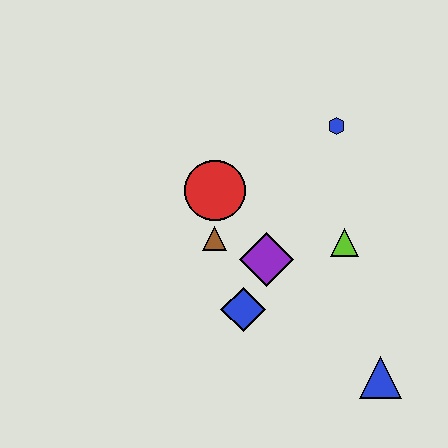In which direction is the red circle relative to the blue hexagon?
The red circle is to the left of the blue hexagon.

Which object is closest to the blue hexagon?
The lime triangle is closest to the blue hexagon.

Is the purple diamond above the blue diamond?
Yes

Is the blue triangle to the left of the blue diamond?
No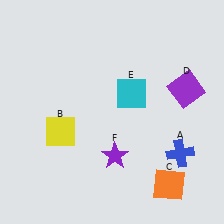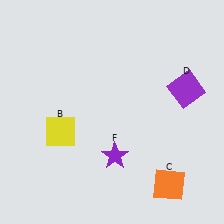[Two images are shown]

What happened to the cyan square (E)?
The cyan square (E) was removed in Image 2. It was in the top-right area of Image 1.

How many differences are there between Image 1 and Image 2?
There are 2 differences between the two images.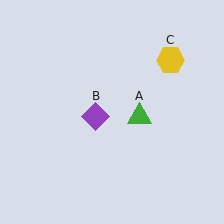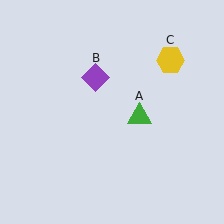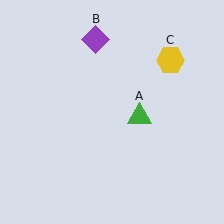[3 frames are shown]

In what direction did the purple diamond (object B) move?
The purple diamond (object B) moved up.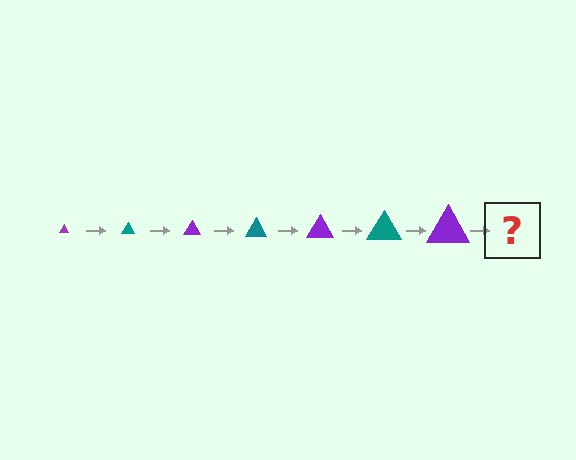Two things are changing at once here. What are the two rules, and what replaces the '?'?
The two rules are that the triangle grows larger each step and the color cycles through purple and teal. The '?' should be a teal triangle, larger than the previous one.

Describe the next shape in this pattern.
It should be a teal triangle, larger than the previous one.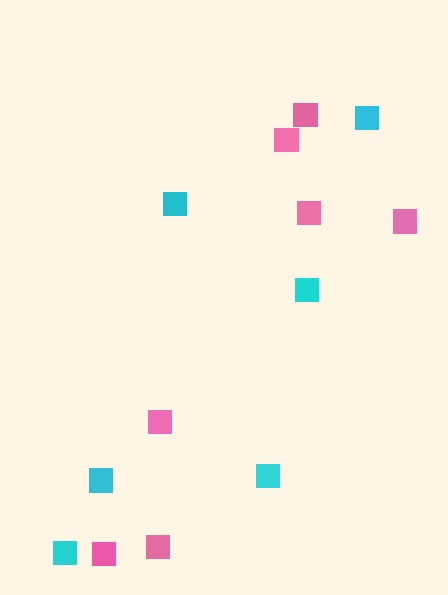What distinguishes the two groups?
There are 2 groups: one group of pink squares (7) and one group of cyan squares (6).